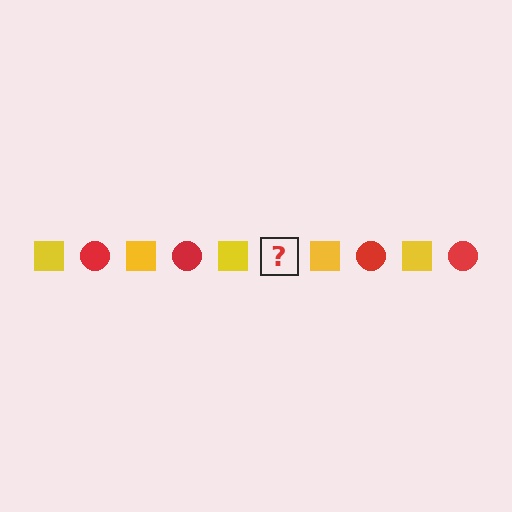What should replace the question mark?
The question mark should be replaced with a red circle.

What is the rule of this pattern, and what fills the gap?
The rule is that the pattern alternates between yellow square and red circle. The gap should be filled with a red circle.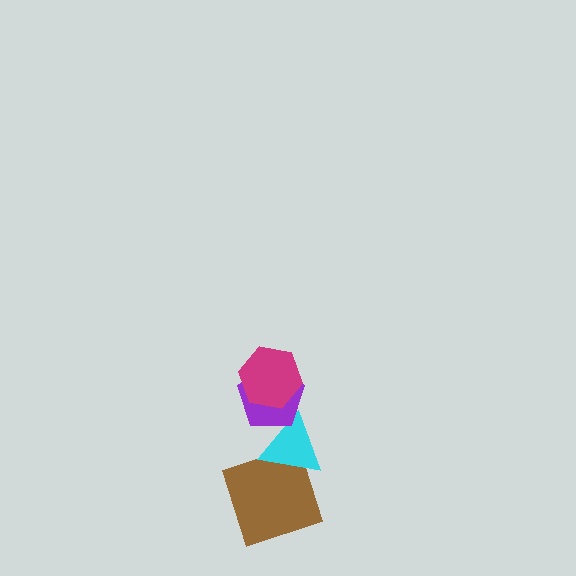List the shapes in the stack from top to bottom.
From top to bottom: the magenta hexagon, the purple pentagon, the cyan triangle, the brown square.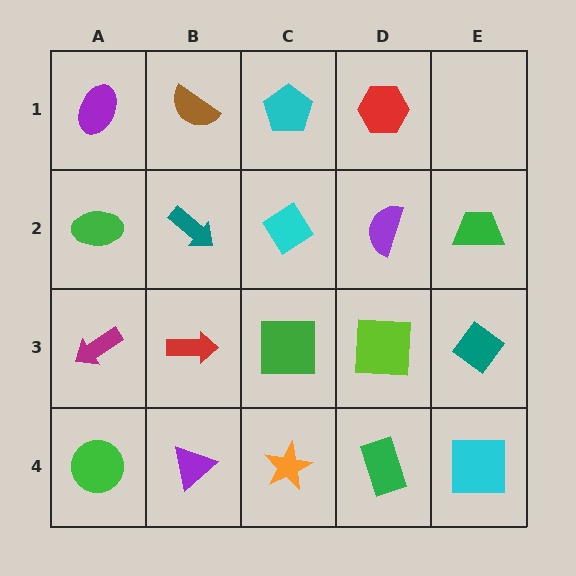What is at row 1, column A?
A purple ellipse.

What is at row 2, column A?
A green ellipse.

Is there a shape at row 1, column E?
No, that cell is empty.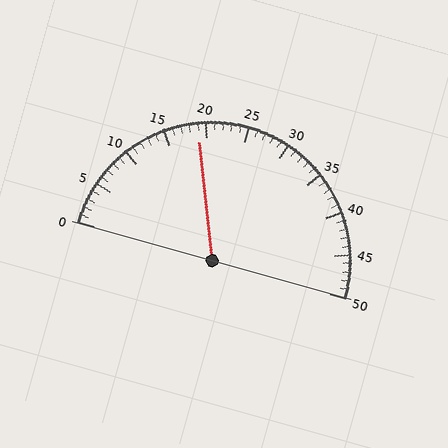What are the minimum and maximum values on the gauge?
The gauge ranges from 0 to 50.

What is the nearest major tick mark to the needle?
The nearest major tick mark is 20.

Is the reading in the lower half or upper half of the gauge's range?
The reading is in the lower half of the range (0 to 50).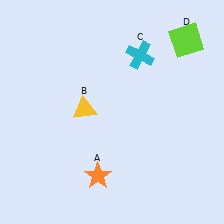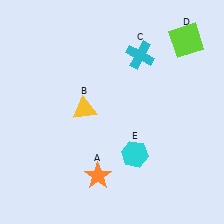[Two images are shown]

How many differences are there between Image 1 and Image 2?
There is 1 difference between the two images.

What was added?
A cyan hexagon (E) was added in Image 2.